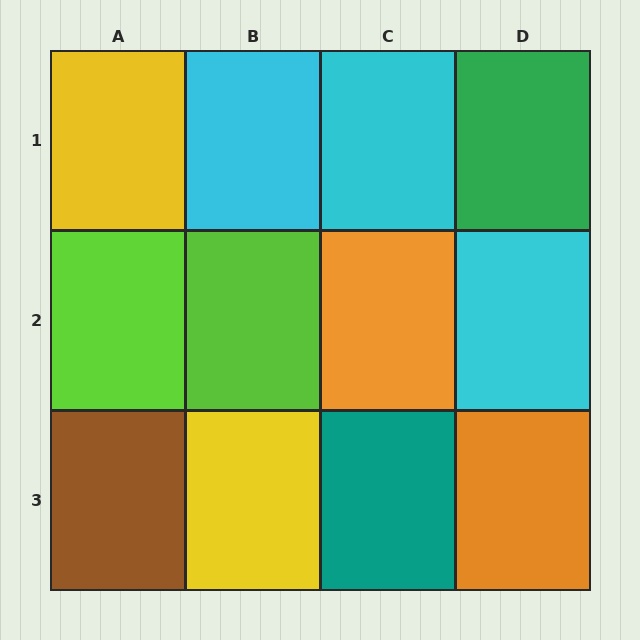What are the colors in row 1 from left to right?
Yellow, cyan, cyan, green.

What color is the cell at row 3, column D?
Orange.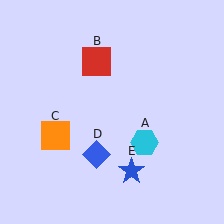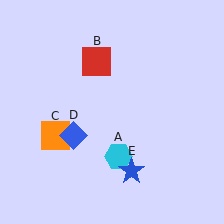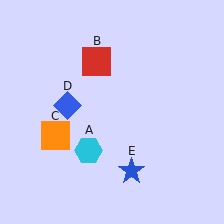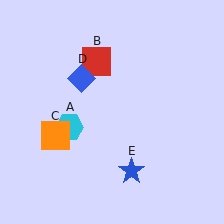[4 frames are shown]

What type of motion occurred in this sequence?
The cyan hexagon (object A), blue diamond (object D) rotated clockwise around the center of the scene.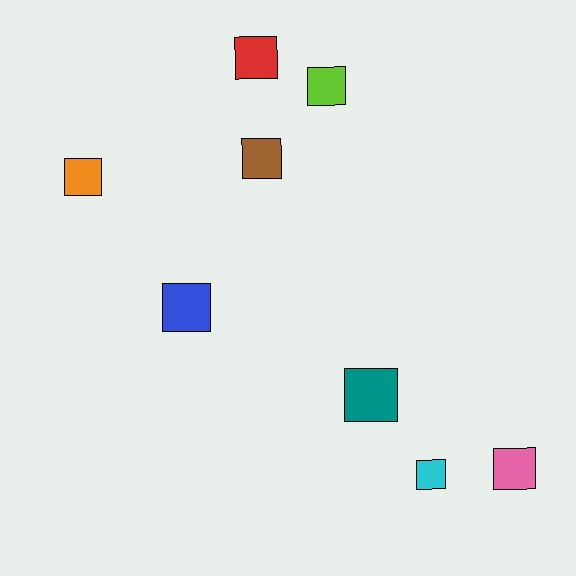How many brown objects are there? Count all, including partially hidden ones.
There is 1 brown object.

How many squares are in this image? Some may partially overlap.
There are 8 squares.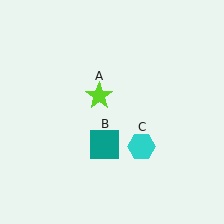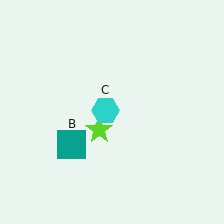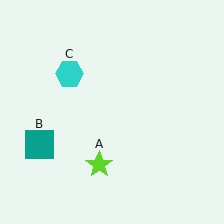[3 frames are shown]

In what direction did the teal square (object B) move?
The teal square (object B) moved left.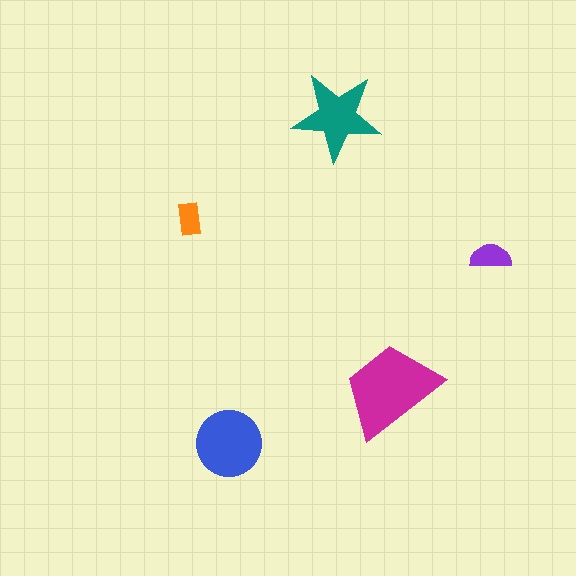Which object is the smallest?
The orange rectangle.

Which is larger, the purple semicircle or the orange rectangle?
The purple semicircle.